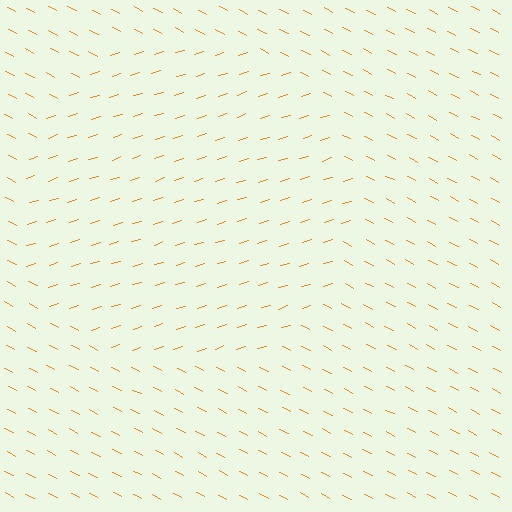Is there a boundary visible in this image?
Yes, there is a texture boundary formed by a change in line orientation.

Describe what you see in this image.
The image is filled with small orange line segments. A circle region in the image has lines oriented differently from the surrounding lines, creating a visible texture boundary.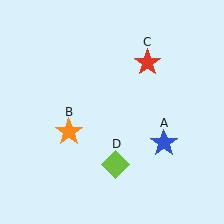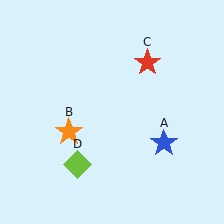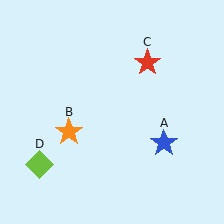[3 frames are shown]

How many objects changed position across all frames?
1 object changed position: lime diamond (object D).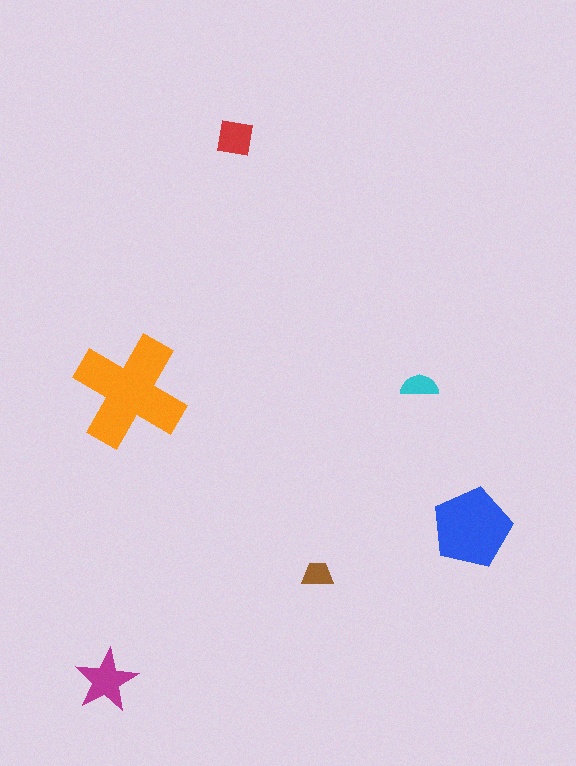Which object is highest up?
The red square is topmost.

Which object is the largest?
The orange cross.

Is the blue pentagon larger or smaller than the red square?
Larger.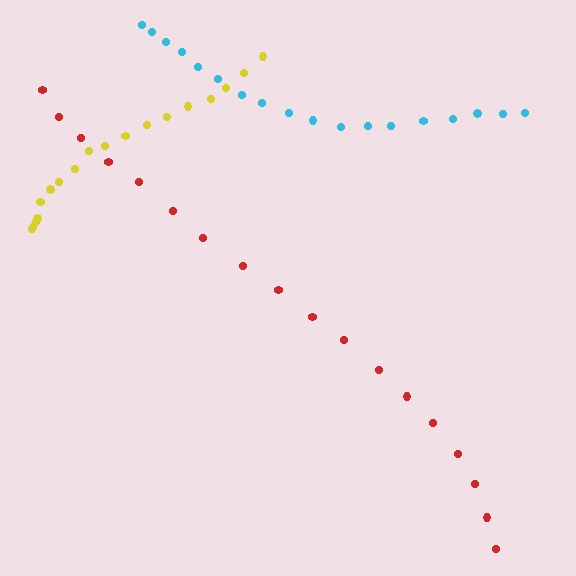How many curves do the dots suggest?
There are 3 distinct paths.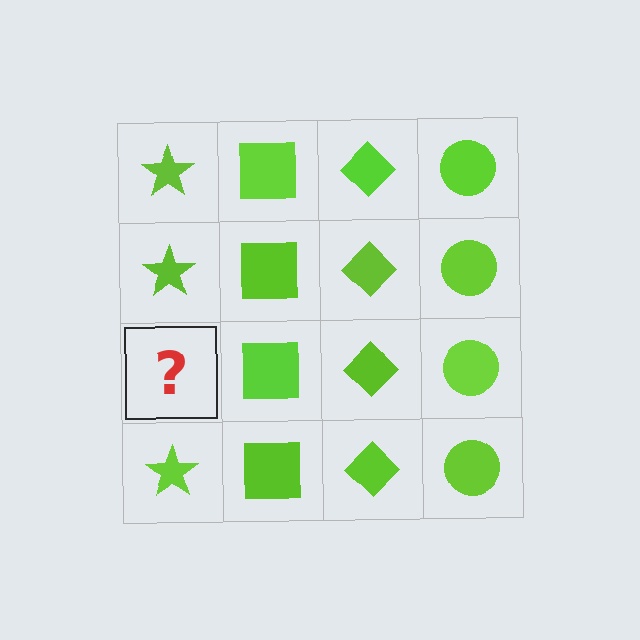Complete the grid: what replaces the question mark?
The question mark should be replaced with a lime star.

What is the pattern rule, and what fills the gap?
The rule is that each column has a consistent shape. The gap should be filled with a lime star.